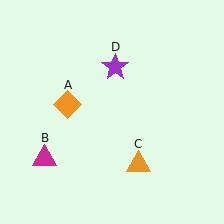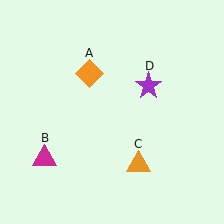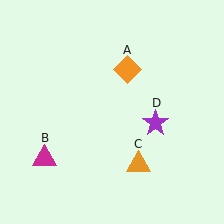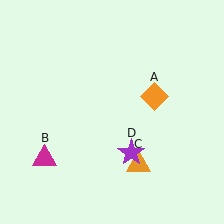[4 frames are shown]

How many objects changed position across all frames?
2 objects changed position: orange diamond (object A), purple star (object D).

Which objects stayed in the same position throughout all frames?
Magenta triangle (object B) and orange triangle (object C) remained stationary.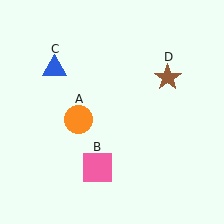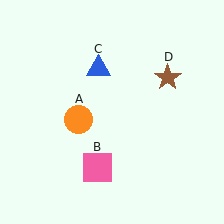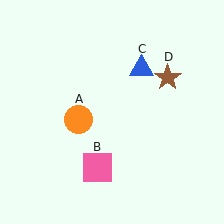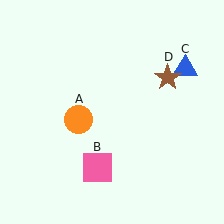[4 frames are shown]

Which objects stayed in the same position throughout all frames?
Orange circle (object A) and pink square (object B) and brown star (object D) remained stationary.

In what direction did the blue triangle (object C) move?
The blue triangle (object C) moved right.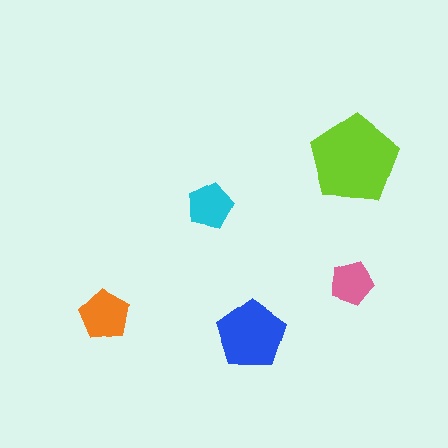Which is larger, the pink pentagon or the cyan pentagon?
The cyan one.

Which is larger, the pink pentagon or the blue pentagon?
The blue one.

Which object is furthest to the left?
The orange pentagon is leftmost.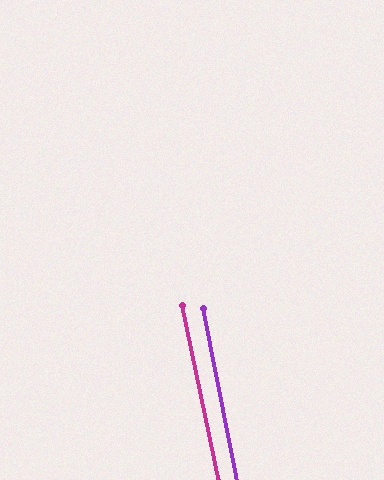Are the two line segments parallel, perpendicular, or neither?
Parallel — their directions differ by only 0.3°.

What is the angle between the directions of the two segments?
Approximately 0 degrees.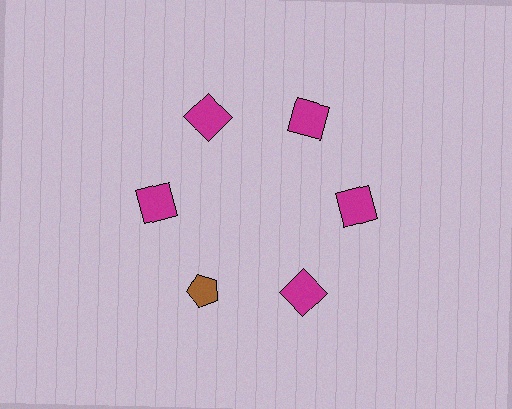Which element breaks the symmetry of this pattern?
The brown pentagon at roughly the 7 o'clock position breaks the symmetry. All other shapes are magenta squares.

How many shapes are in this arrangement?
There are 6 shapes arranged in a ring pattern.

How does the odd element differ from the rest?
It differs in both color (brown instead of magenta) and shape (pentagon instead of square).